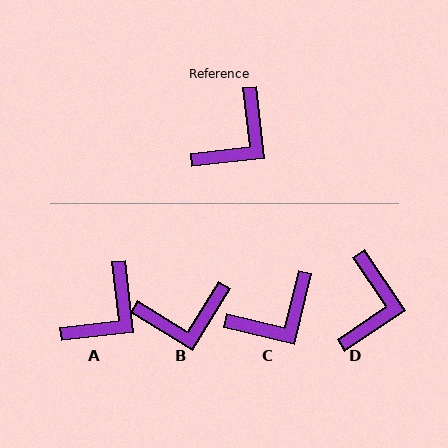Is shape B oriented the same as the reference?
No, it is off by about 39 degrees.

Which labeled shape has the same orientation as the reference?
A.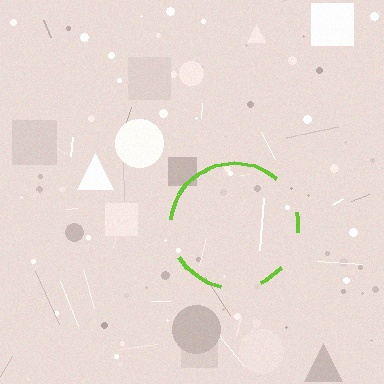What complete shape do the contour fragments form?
The contour fragments form a circle.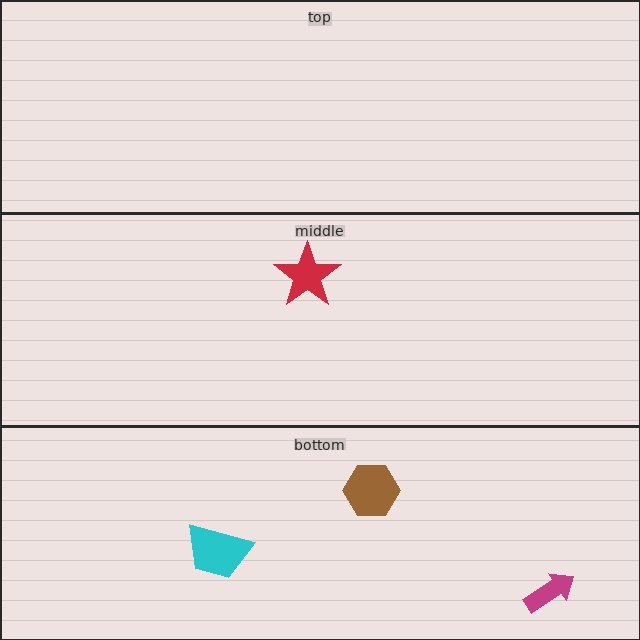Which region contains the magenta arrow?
The bottom region.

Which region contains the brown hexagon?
The bottom region.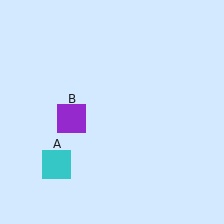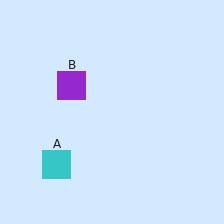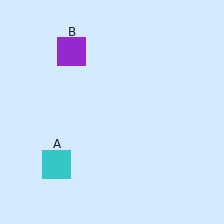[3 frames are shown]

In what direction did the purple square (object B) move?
The purple square (object B) moved up.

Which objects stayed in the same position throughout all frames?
Cyan square (object A) remained stationary.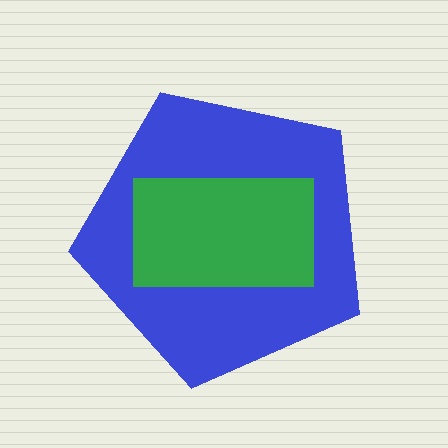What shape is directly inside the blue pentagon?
The green rectangle.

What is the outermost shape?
The blue pentagon.